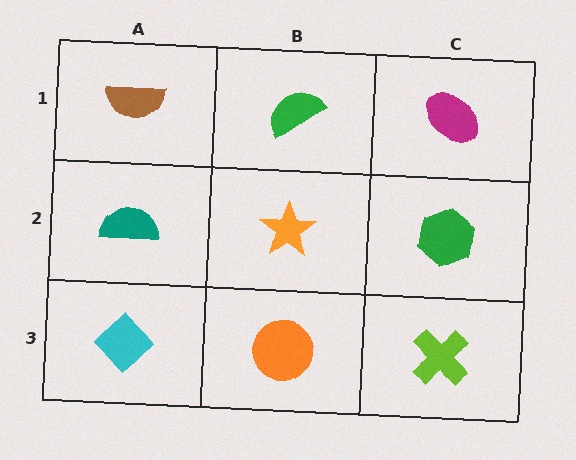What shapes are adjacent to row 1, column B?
An orange star (row 2, column B), a brown semicircle (row 1, column A), a magenta ellipse (row 1, column C).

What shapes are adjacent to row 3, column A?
A teal semicircle (row 2, column A), an orange circle (row 3, column B).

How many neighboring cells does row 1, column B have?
3.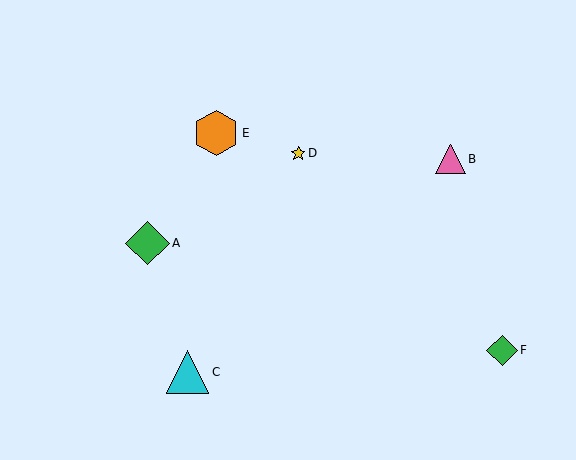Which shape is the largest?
The orange hexagon (labeled E) is the largest.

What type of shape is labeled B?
Shape B is a pink triangle.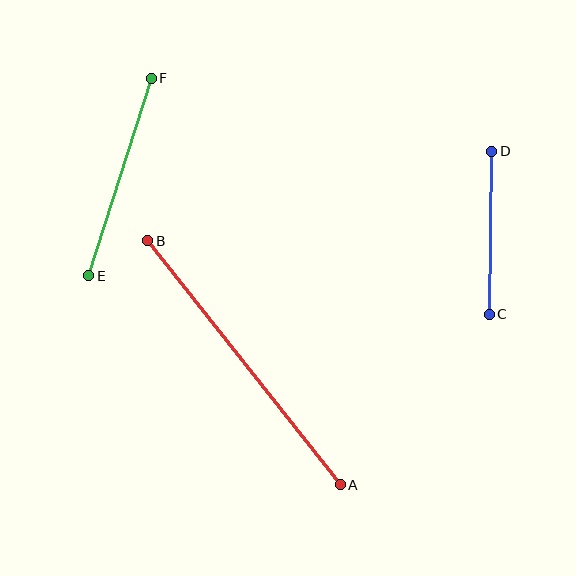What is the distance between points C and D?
The distance is approximately 163 pixels.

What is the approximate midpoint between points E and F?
The midpoint is at approximately (120, 177) pixels.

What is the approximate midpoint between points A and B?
The midpoint is at approximately (244, 363) pixels.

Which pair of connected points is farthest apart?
Points A and B are farthest apart.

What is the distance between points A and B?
The distance is approximately 311 pixels.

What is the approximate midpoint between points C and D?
The midpoint is at approximately (491, 233) pixels.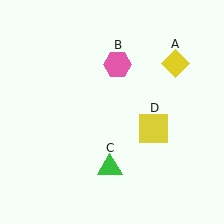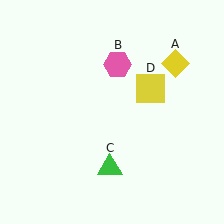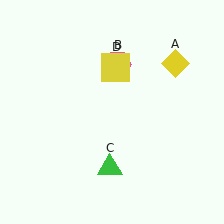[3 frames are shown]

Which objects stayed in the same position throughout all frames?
Yellow diamond (object A) and pink hexagon (object B) and green triangle (object C) remained stationary.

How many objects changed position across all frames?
1 object changed position: yellow square (object D).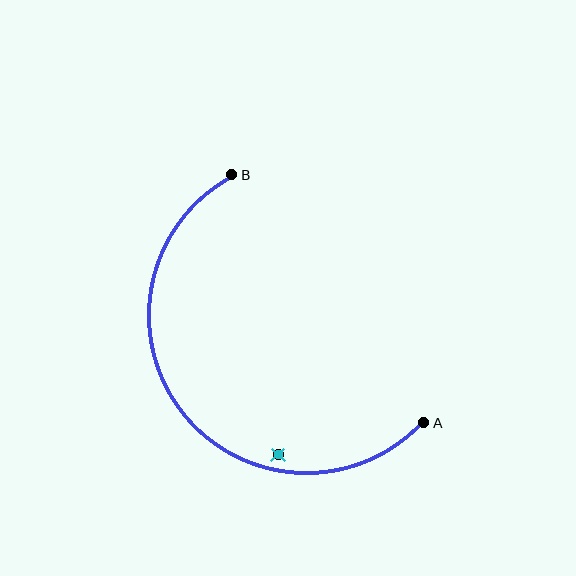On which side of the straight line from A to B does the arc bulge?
The arc bulges below and to the left of the straight line connecting A and B.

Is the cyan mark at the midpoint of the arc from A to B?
No — the cyan mark does not lie on the arc at all. It sits slightly inside the curve.